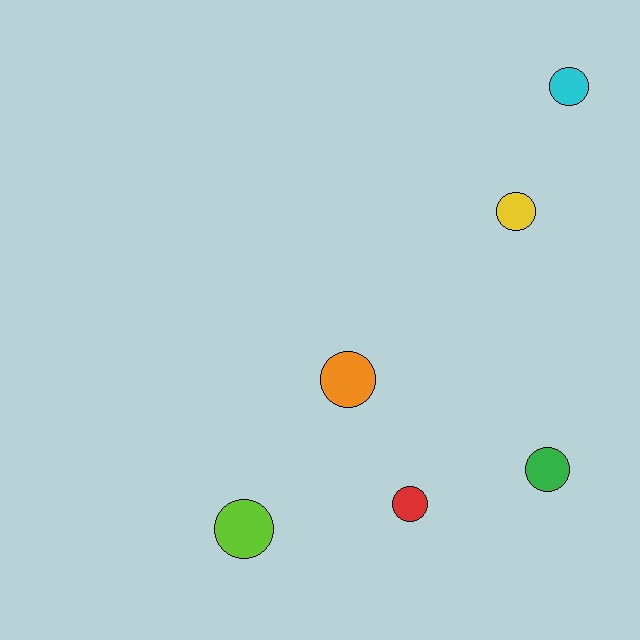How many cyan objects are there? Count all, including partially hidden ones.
There is 1 cyan object.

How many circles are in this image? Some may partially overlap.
There are 6 circles.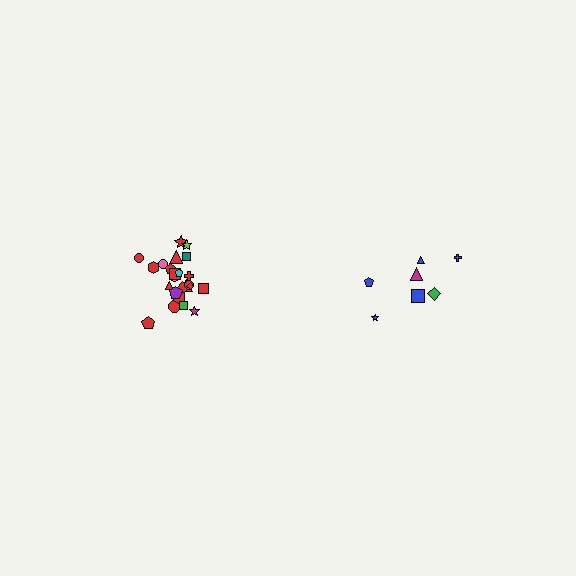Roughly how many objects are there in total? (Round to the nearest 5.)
Roughly 30 objects in total.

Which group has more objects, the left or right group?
The left group.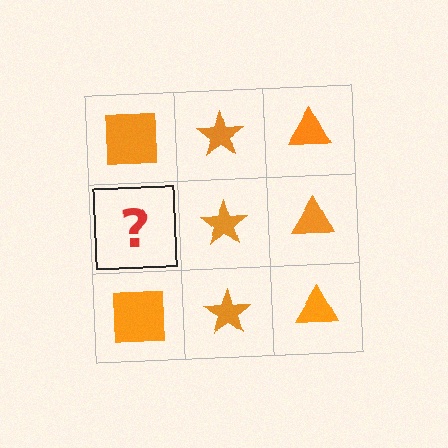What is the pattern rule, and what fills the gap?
The rule is that each column has a consistent shape. The gap should be filled with an orange square.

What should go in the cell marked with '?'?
The missing cell should contain an orange square.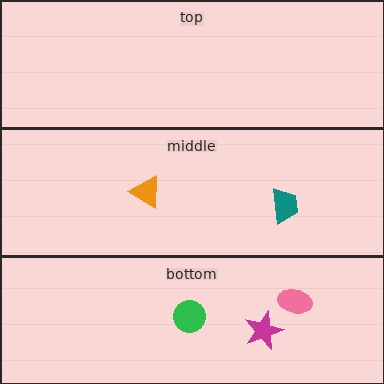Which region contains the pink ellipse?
The bottom region.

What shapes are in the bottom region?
The magenta star, the green circle, the pink ellipse.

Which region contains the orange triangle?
The middle region.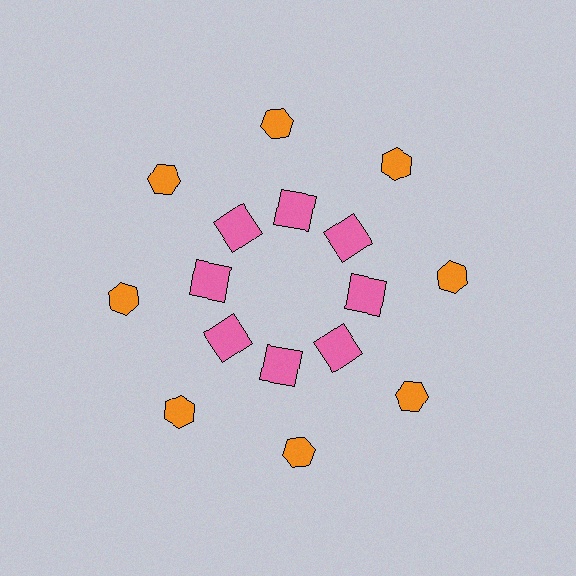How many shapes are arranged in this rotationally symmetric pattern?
There are 16 shapes, arranged in 8 groups of 2.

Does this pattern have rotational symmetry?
Yes, this pattern has 8-fold rotational symmetry. It looks the same after rotating 45 degrees around the center.